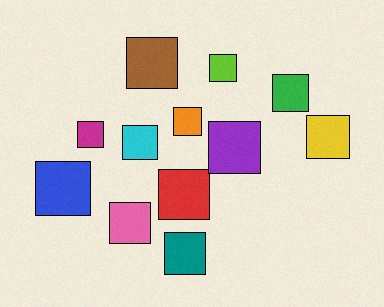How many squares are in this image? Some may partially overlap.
There are 12 squares.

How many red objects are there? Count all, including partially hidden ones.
There is 1 red object.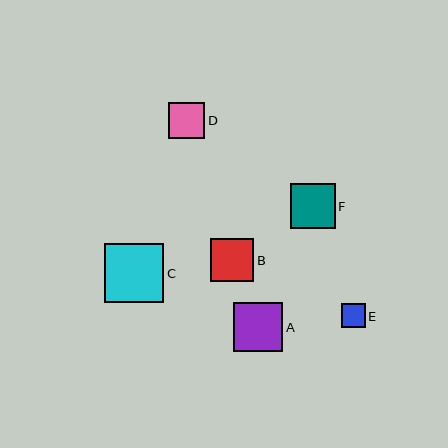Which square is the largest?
Square C is the largest with a size of approximately 60 pixels.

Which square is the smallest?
Square E is the smallest with a size of approximately 24 pixels.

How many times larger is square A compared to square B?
Square A is approximately 1.1 times the size of square B.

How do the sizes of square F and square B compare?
Square F and square B are approximately the same size.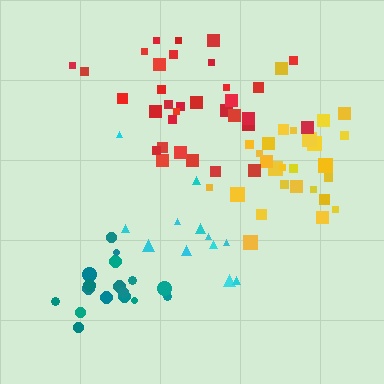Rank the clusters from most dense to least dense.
teal, yellow, red, cyan.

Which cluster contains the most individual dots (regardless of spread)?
Red (33).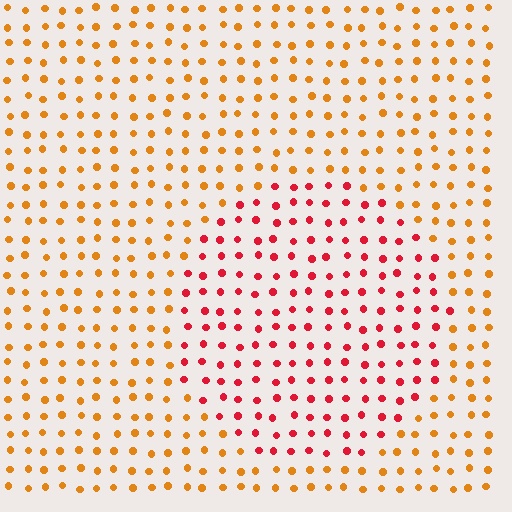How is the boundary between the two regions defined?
The boundary is defined purely by a slight shift in hue (about 42 degrees). Spacing, size, and orientation are identical on both sides.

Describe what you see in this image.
The image is filled with small orange elements in a uniform arrangement. A circle-shaped region is visible where the elements are tinted to a slightly different hue, forming a subtle color boundary.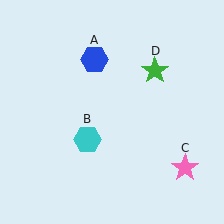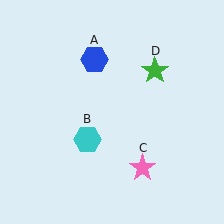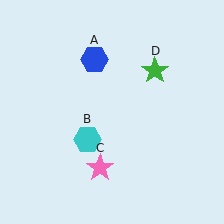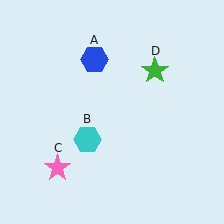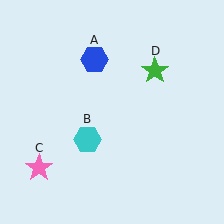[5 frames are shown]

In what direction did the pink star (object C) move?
The pink star (object C) moved left.